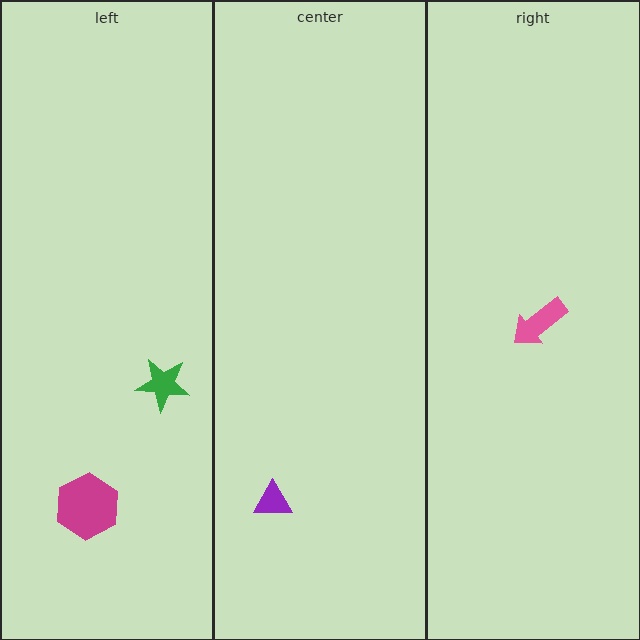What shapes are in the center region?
The purple triangle.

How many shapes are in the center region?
1.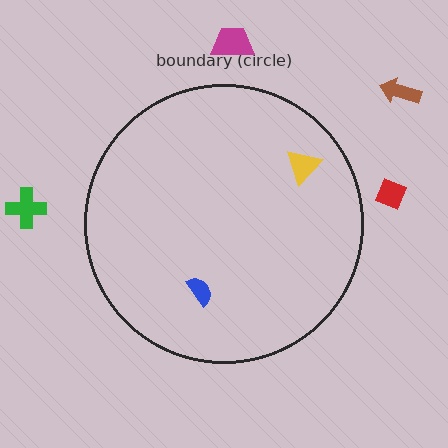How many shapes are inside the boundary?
2 inside, 4 outside.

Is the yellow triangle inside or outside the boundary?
Inside.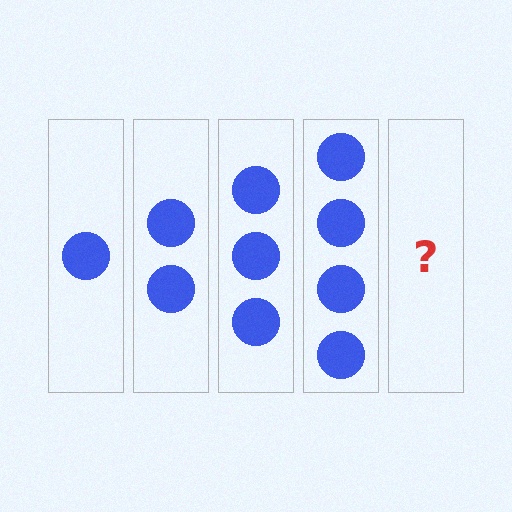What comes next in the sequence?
The next element should be 5 circles.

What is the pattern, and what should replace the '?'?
The pattern is that each step adds one more circle. The '?' should be 5 circles.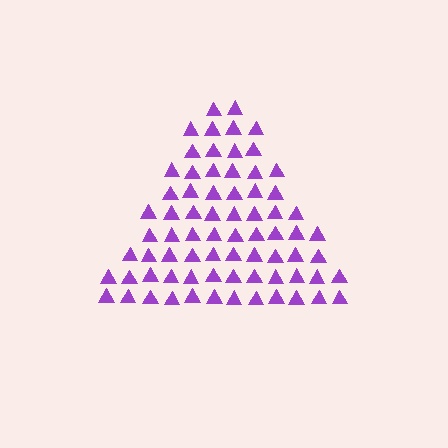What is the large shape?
The large shape is a triangle.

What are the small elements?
The small elements are triangles.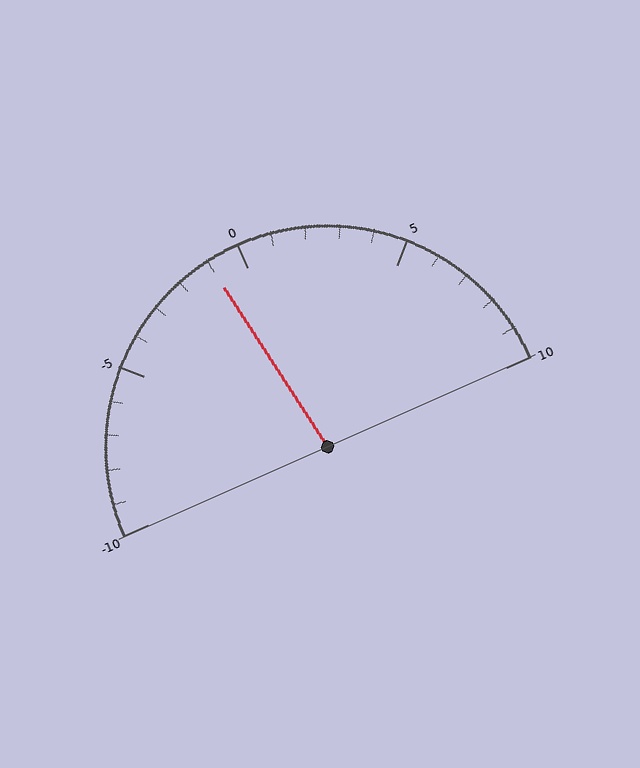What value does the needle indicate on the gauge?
The needle indicates approximately -1.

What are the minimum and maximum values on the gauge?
The gauge ranges from -10 to 10.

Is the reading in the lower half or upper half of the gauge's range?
The reading is in the lower half of the range (-10 to 10).